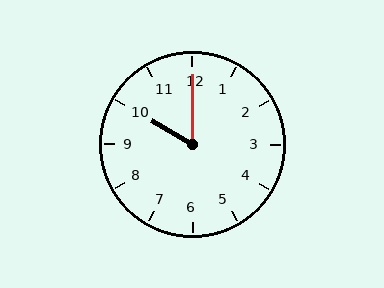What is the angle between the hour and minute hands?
Approximately 60 degrees.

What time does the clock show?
10:00.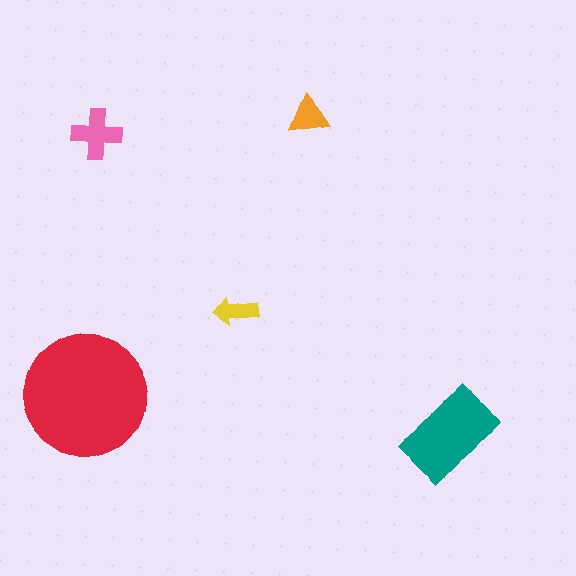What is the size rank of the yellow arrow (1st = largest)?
5th.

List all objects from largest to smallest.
The red circle, the teal rectangle, the pink cross, the orange triangle, the yellow arrow.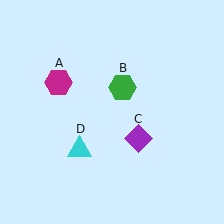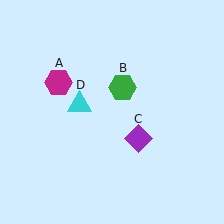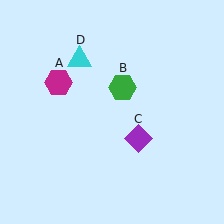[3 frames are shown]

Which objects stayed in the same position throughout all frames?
Magenta hexagon (object A) and green hexagon (object B) and purple diamond (object C) remained stationary.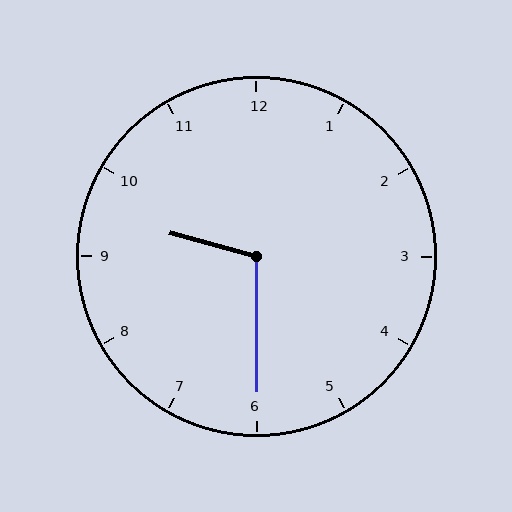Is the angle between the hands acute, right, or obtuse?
It is obtuse.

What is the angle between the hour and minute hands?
Approximately 105 degrees.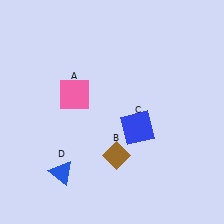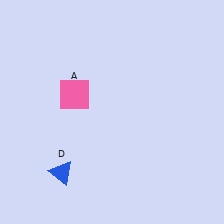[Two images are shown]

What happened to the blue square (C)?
The blue square (C) was removed in Image 2. It was in the bottom-right area of Image 1.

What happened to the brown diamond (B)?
The brown diamond (B) was removed in Image 2. It was in the bottom-right area of Image 1.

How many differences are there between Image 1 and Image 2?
There are 2 differences between the two images.